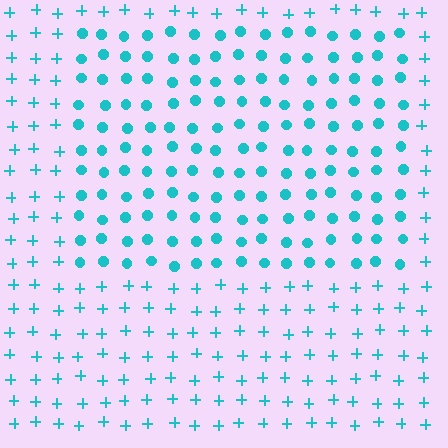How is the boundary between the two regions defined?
The boundary is defined by a change in element shape: circles inside vs. plus signs outside. All elements share the same color and spacing.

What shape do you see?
I see a rectangle.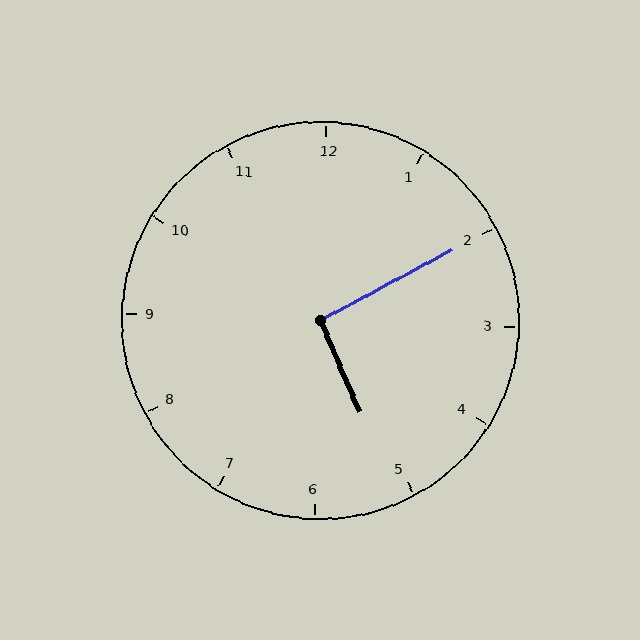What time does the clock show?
5:10.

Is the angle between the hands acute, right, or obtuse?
It is right.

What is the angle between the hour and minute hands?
Approximately 95 degrees.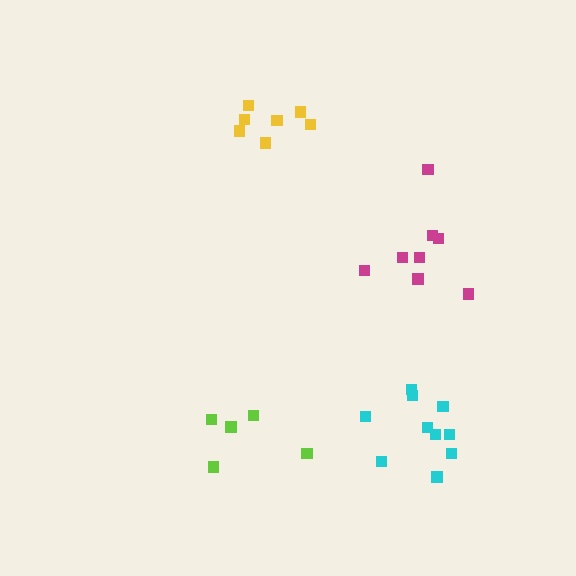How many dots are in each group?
Group 1: 10 dots, Group 2: 5 dots, Group 3: 7 dots, Group 4: 8 dots (30 total).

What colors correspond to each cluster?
The clusters are colored: cyan, lime, yellow, magenta.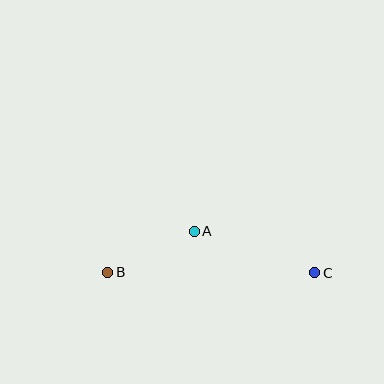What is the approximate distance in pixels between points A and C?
The distance between A and C is approximately 127 pixels.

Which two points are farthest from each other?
Points B and C are farthest from each other.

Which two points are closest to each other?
Points A and B are closest to each other.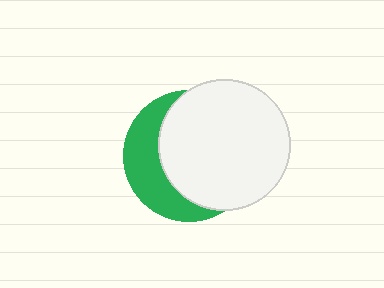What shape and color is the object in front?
The object in front is a white circle.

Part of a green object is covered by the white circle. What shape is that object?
It is a circle.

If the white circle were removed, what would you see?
You would see the complete green circle.